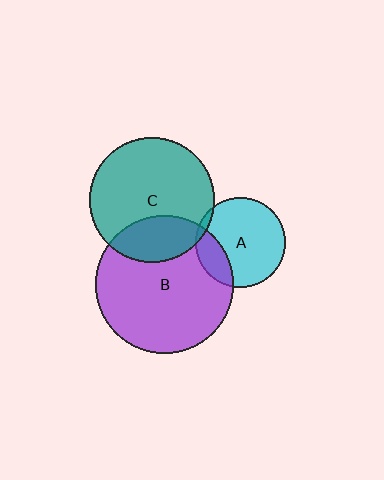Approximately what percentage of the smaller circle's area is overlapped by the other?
Approximately 5%.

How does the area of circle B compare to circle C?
Approximately 1.2 times.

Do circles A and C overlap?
Yes.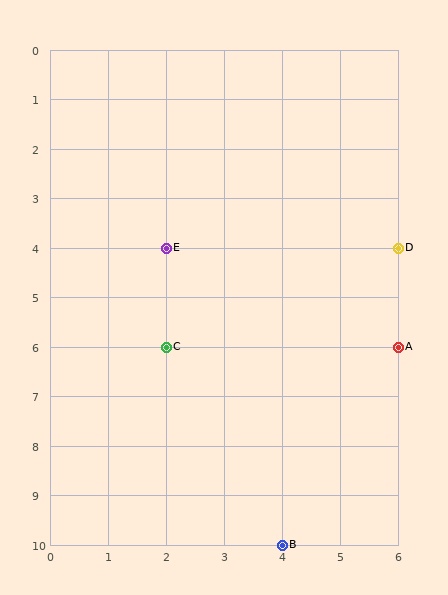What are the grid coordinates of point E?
Point E is at grid coordinates (2, 4).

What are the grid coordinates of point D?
Point D is at grid coordinates (6, 4).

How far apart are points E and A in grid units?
Points E and A are 4 columns and 2 rows apart (about 4.5 grid units diagonally).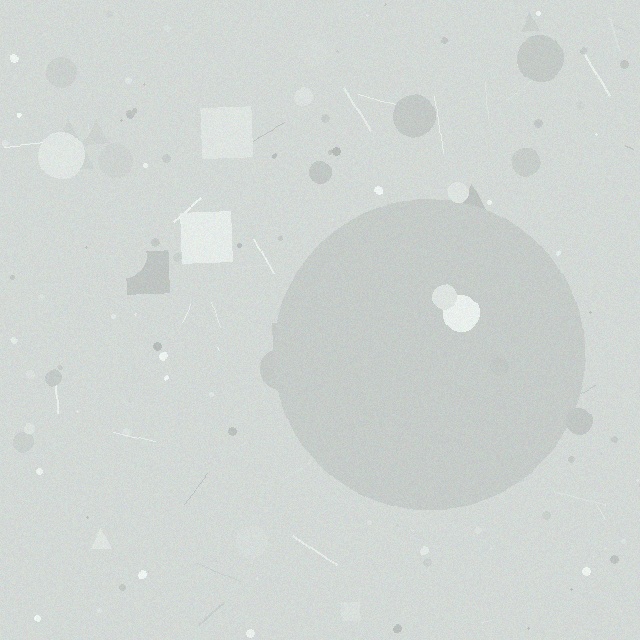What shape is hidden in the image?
A circle is hidden in the image.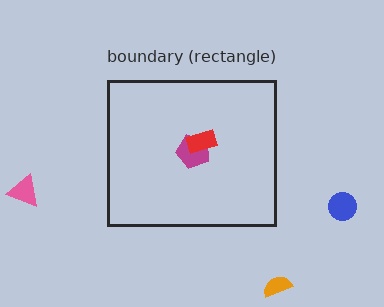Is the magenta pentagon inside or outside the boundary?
Inside.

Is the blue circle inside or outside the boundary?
Outside.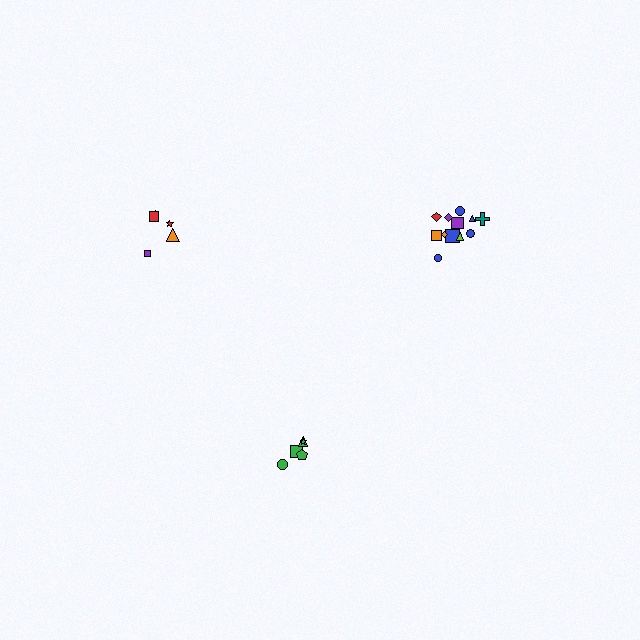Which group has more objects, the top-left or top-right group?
The top-right group.